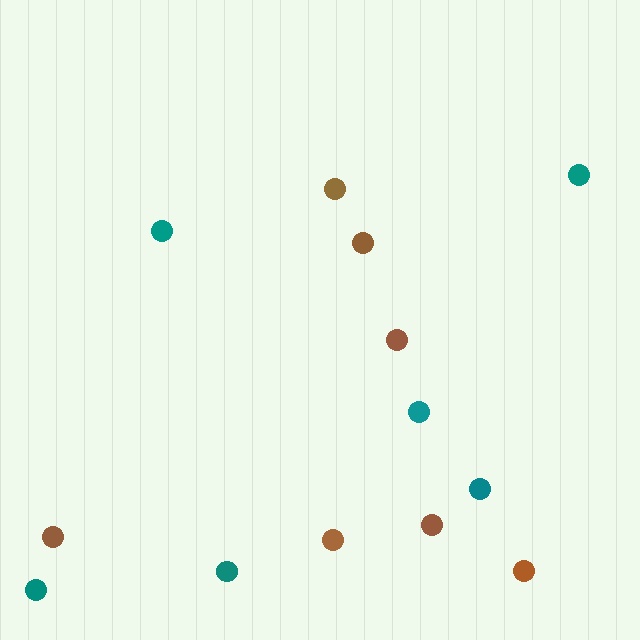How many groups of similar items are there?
There are 2 groups: one group of teal circles (6) and one group of brown circles (7).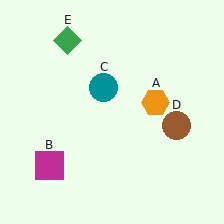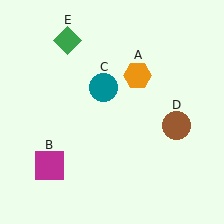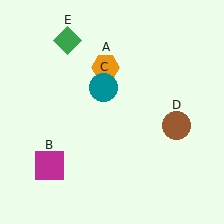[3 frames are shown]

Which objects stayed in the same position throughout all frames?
Magenta square (object B) and teal circle (object C) and brown circle (object D) and green diamond (object E) remained stationary.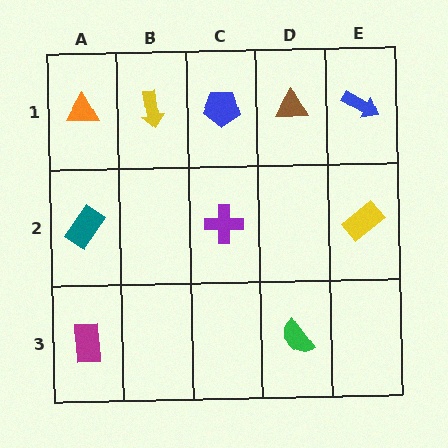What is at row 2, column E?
A yellow rectangle.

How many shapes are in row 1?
5 shapes.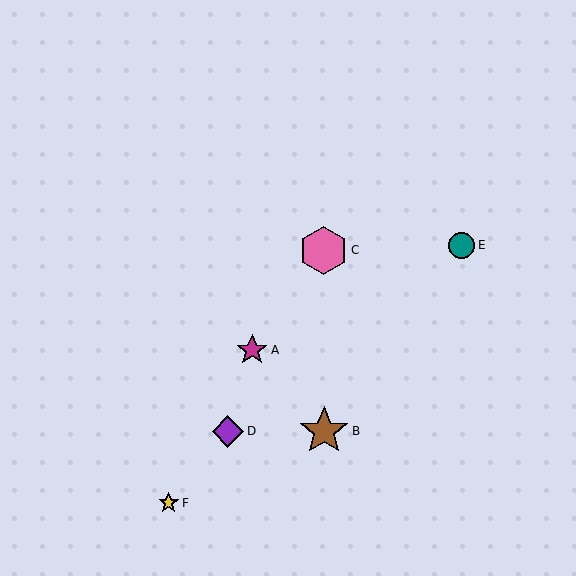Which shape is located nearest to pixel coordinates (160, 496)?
The yellow star (labeled F) at (169, 503) is nearest to that location.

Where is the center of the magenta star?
The center of the magenta star is at (252, 350).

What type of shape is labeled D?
Shape D is a purple diamond.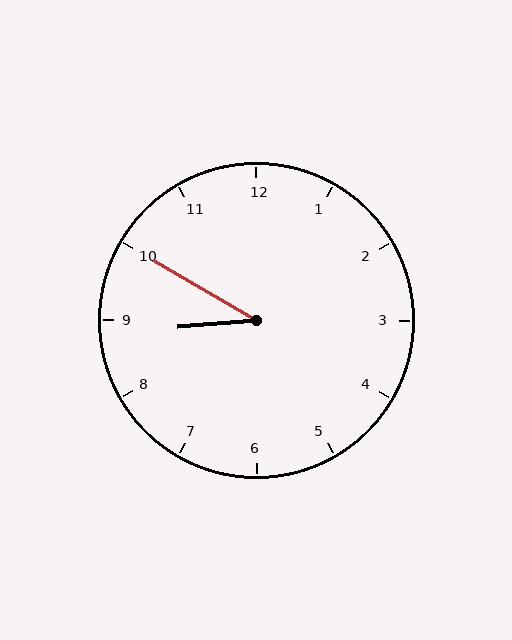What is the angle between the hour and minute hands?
Approximately 35 degrees.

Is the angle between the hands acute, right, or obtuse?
It is acute.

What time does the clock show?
8:50.